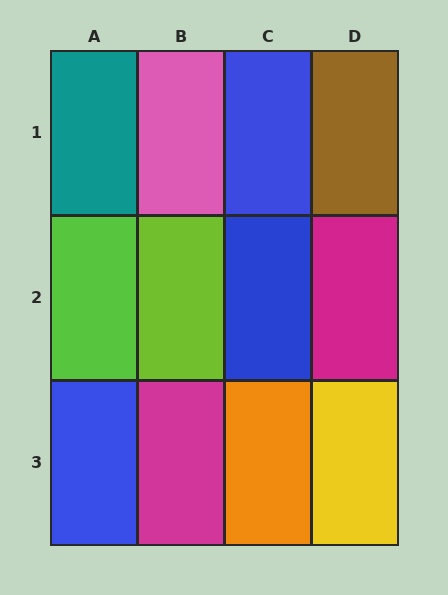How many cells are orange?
1 cell is orange.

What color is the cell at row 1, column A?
Teal.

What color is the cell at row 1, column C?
Blue.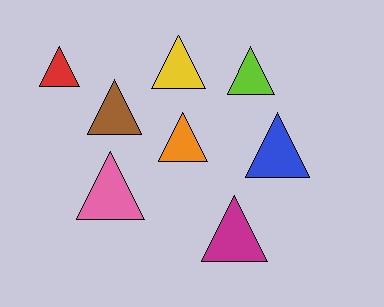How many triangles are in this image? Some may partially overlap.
There are 8 triangles.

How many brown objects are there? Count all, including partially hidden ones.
There is 1 brown object.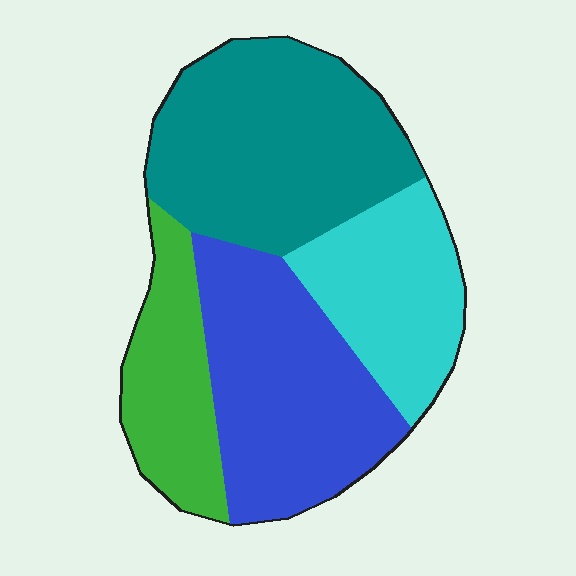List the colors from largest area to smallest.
From largest to smallest: teal, blue, cyan, green.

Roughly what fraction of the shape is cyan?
Cyan covers 20% of the shape.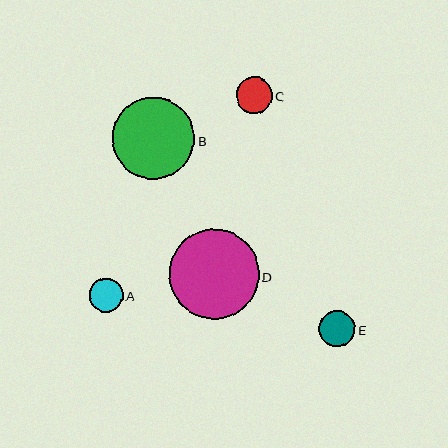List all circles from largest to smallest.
From largest to smallest: D, B, C, E, A.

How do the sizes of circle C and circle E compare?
Circle C and circle E are approximately the same size.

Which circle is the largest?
Circle D is the largest with a size of approximately 89 pixels.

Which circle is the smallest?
Circle A is the smallest with a size of approximately 34 pixels.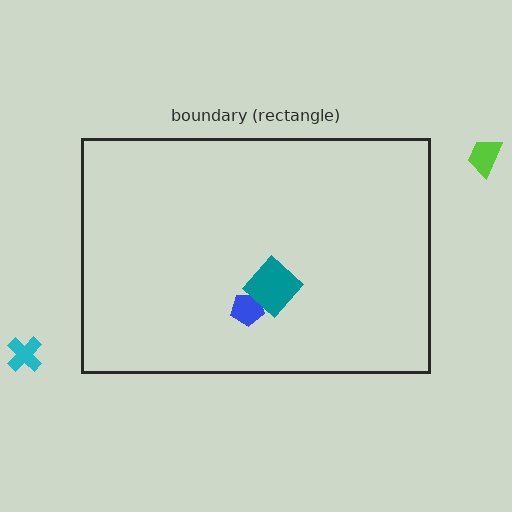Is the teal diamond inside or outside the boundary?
Inside.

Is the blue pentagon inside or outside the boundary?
Inside.